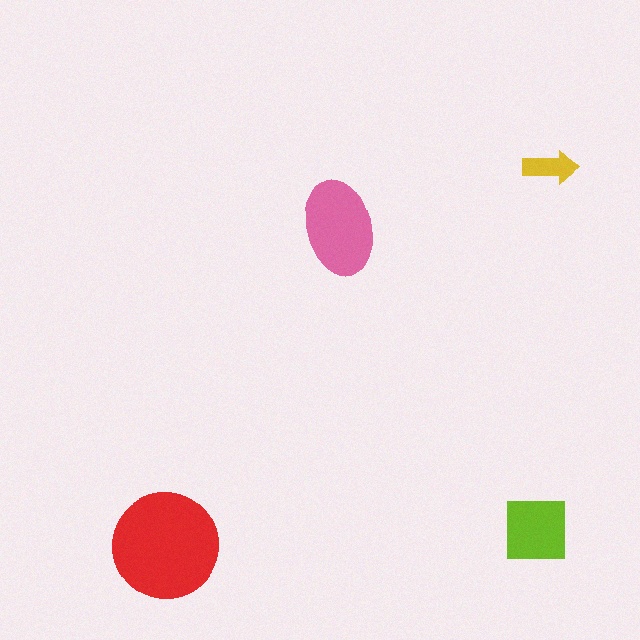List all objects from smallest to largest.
The yellow arrow, the lime square, the pink ellipse, the red circle.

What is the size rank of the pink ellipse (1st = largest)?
2nd.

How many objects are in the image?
There are 4 objects in the image.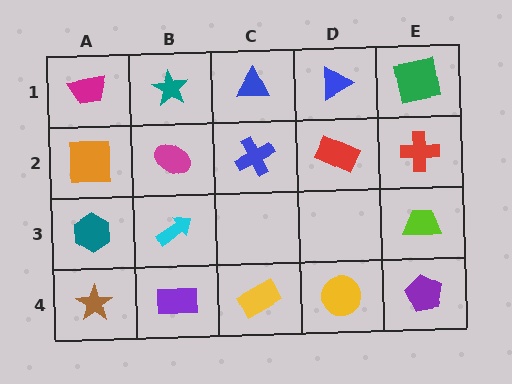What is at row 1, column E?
A green square.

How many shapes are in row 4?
5 shapes.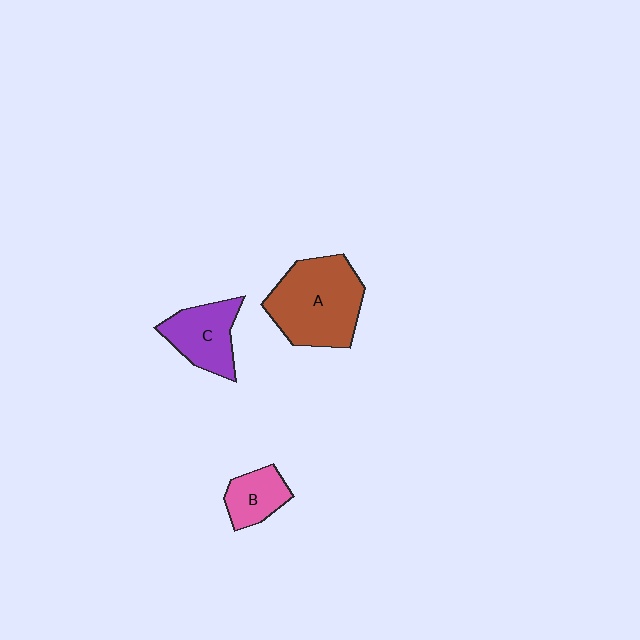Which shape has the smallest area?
Shape B (pink).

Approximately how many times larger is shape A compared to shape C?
Approximately 1.7 times.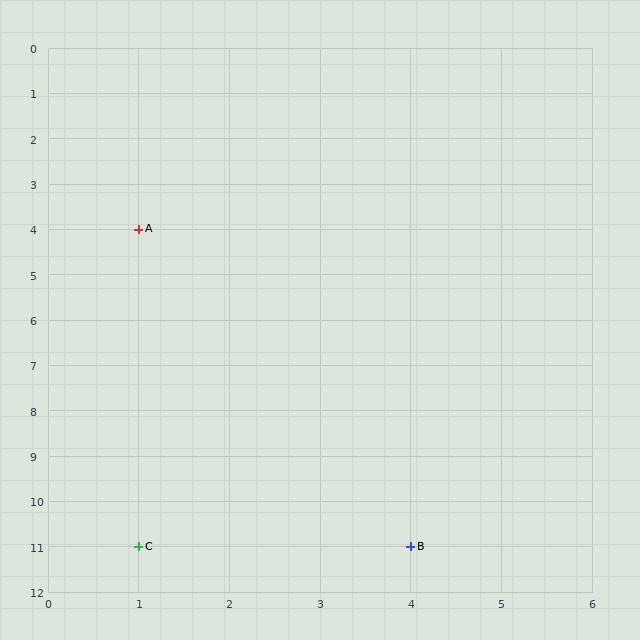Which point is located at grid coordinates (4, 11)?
Point B is at (4, 11).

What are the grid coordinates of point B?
Point B is at grid coordinates (4, 11).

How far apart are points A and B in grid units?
Points A and B are 3 columns and 7 rows apart (about 7.6 grid units diagonally).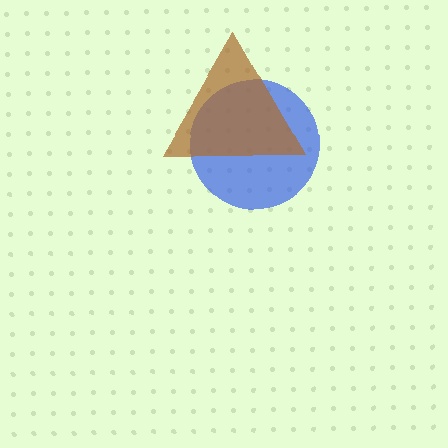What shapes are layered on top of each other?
The layered shapes are: a blue circle, a brown triangle.